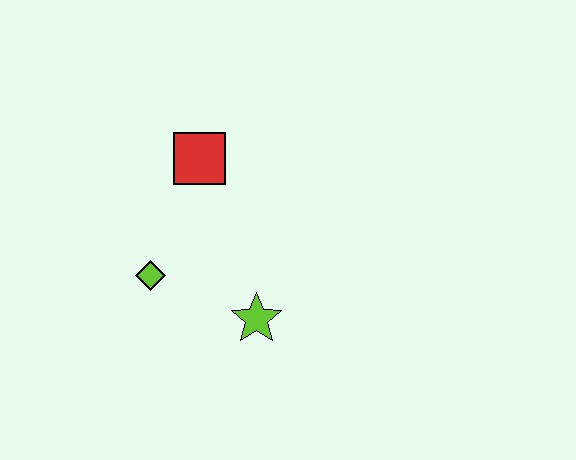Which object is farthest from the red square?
The lime star is farthest from the red square.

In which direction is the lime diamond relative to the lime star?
The lime diamond is to the left of the lime star.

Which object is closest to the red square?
The lime diamond is closest to the red square.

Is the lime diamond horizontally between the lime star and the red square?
No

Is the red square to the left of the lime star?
Yes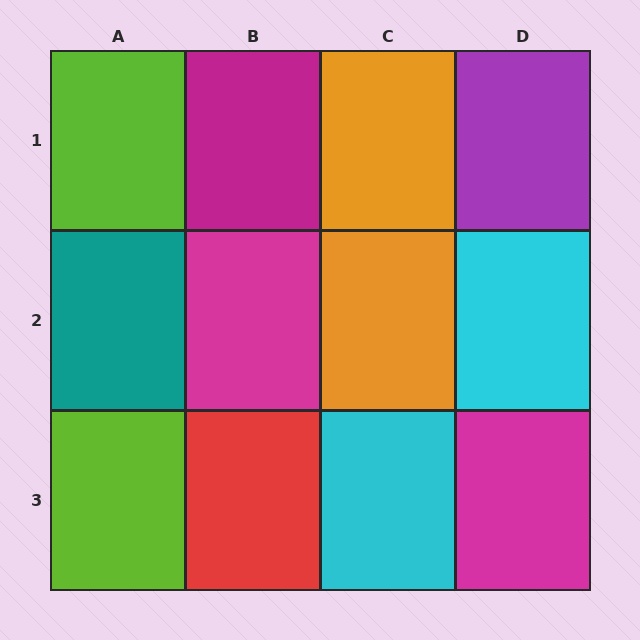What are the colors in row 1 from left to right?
Lime, magenta, orange, purple.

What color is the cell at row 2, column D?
Cyan.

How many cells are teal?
1 cell is teal.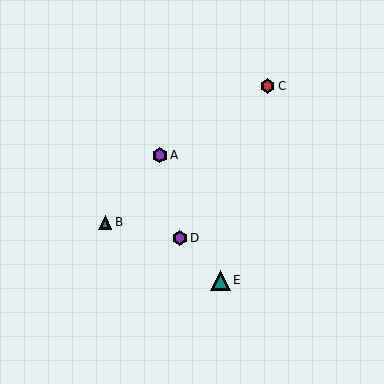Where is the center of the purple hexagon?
The center of the purple hexagon is at (180, 238).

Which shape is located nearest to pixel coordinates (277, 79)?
The red hexagon (labeled C) at (267, 86) is nearest to that location.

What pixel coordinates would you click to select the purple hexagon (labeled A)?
Click at (160, 155) to select the purple hexagon A.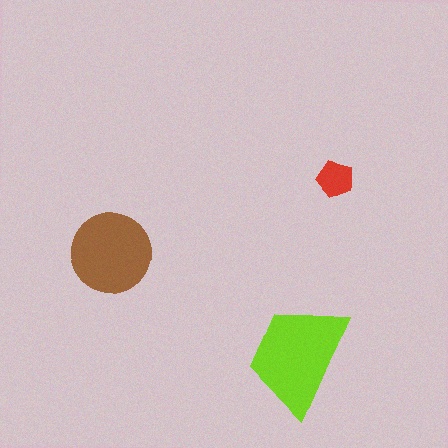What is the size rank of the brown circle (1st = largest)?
2nd.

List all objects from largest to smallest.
The lime trapezoid, the brown circle, the red pentagon.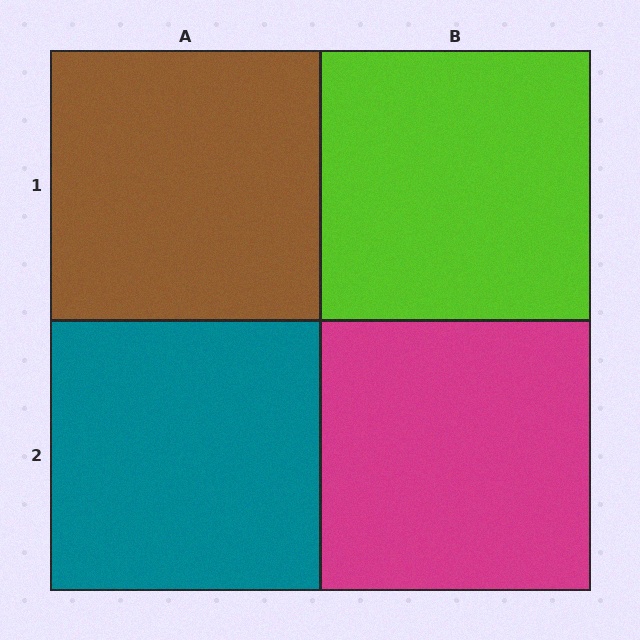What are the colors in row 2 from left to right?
Teal, magenta.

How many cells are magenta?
1 cell is magenta.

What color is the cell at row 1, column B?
Lime.